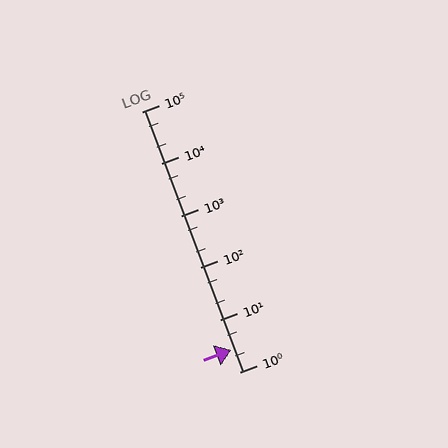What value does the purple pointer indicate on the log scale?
The pointer indicates approximately 2.7.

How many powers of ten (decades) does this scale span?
The scale spans 5 decades, from 1 to 100000.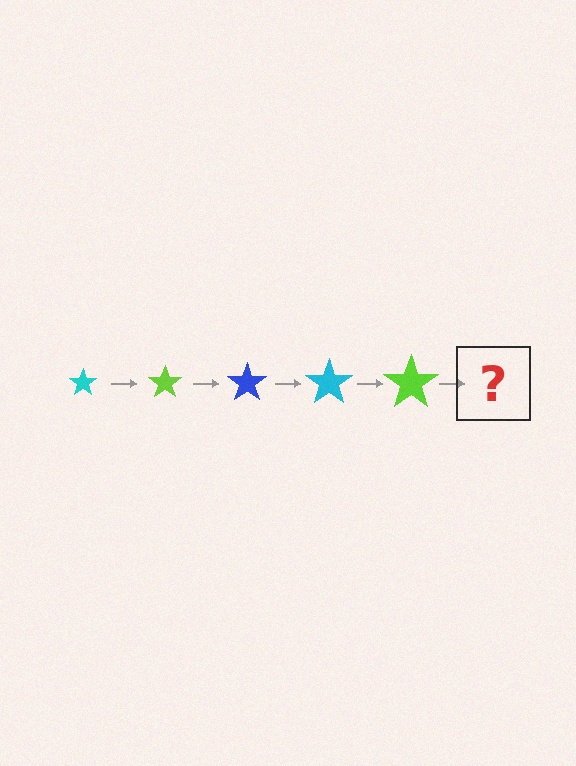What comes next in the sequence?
The next element should be a blue star, larger than the previous one.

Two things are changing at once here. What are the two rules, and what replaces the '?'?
The two rules are that the star grows larger each step and the color cycles through cyan, lime, and blue. The '?' should be a blue star, larger than the previous one.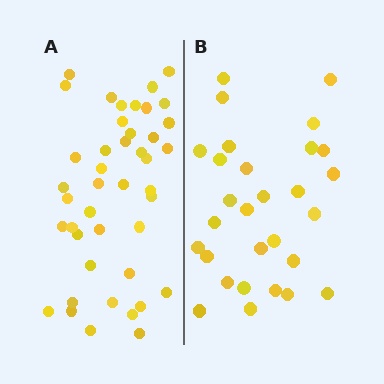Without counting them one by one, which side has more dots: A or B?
Region A (the left region) has more dots.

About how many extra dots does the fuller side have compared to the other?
Region A has approximately 15 more dots than region B.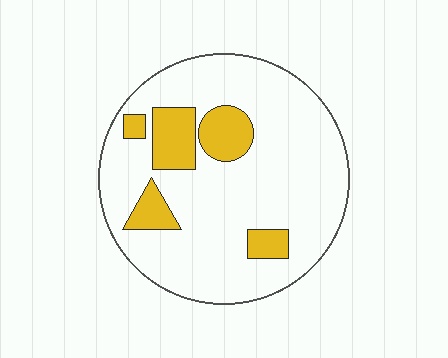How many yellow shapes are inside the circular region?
5.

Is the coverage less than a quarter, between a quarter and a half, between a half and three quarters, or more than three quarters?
Less than a quarter.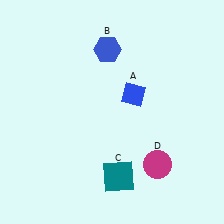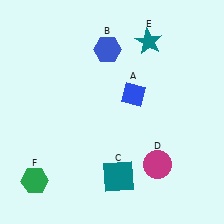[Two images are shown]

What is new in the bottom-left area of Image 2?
A green hexagon (F) was added in the bottom-left area of Image 2.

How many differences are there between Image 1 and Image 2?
There are 2 differences between the two images.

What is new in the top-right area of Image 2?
A teal star (E) was added in the top-right area of Image 2.